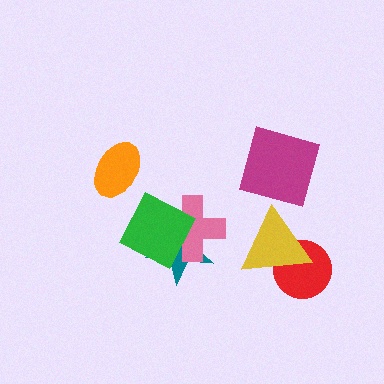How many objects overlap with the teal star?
2 objects overlap with the teal star.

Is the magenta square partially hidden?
No, no other shape covers it.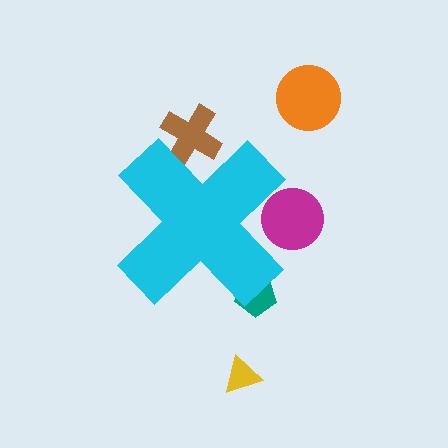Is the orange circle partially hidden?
No, the orange circle is fully visible.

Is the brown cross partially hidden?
Yes, the brown cross is partially hidden behind the cyan cross.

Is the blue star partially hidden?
Yes, the blue star is partially hidden behind the cyan cross.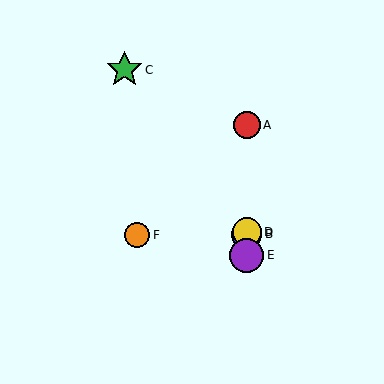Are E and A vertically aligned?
Yes, both are at x≈247.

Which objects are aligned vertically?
Objects A, B, D, E are aligned vertically.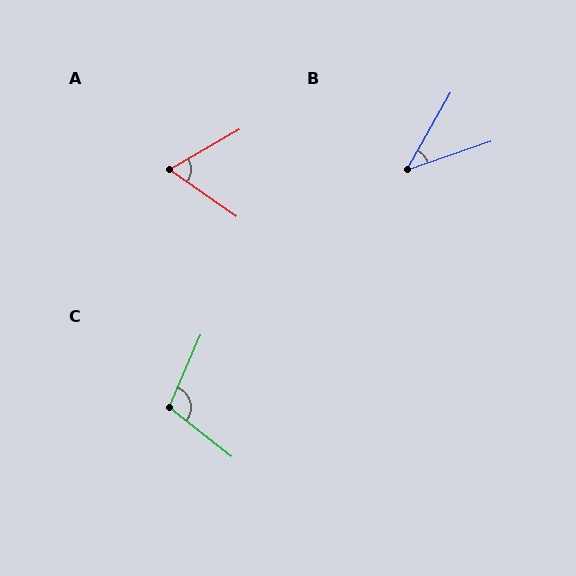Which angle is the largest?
C, at approximately 105 degrees.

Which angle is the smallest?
B, at approximately 41 degrees.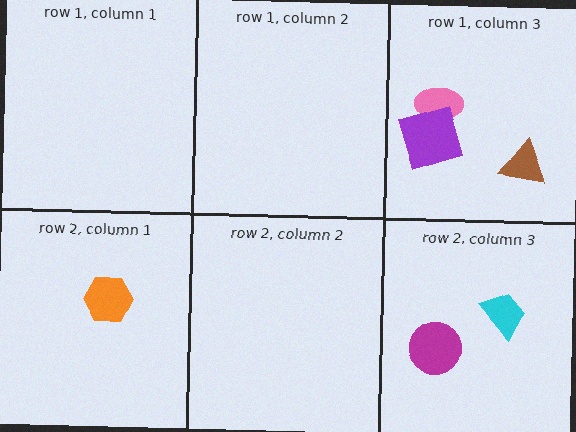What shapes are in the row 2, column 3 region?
The cyan trapezoid, the magenta circle.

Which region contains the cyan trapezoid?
The row 2, column 3 region.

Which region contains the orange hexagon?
The row 2, column 1 region.